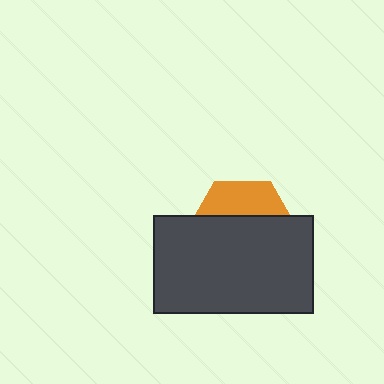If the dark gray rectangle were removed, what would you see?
You would see the complete orange hexagon.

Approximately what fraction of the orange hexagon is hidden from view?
Roughly 69% of the orange hexagon is hidden behind the dark gray rectangle.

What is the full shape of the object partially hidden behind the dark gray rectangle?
The partially hidden object is an orange hexagon.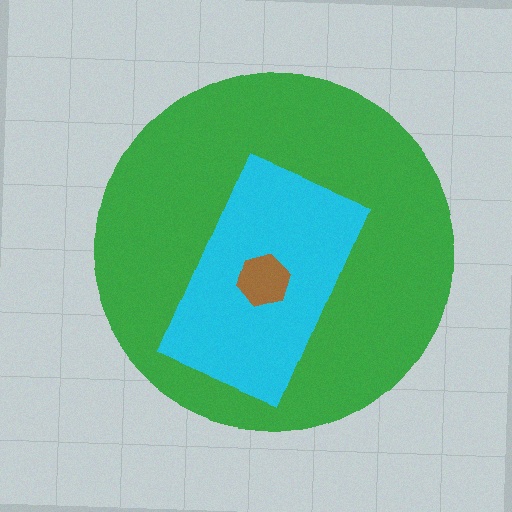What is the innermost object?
The brown hexagon.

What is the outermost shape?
The green circle.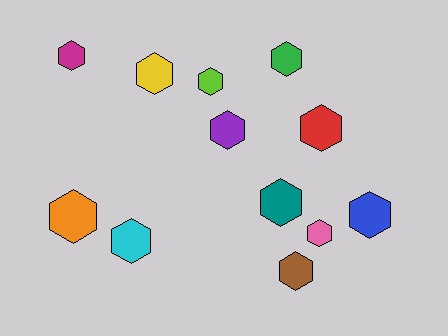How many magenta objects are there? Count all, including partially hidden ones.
There is 1 magenta object.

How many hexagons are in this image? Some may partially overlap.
There are 12 hexagons.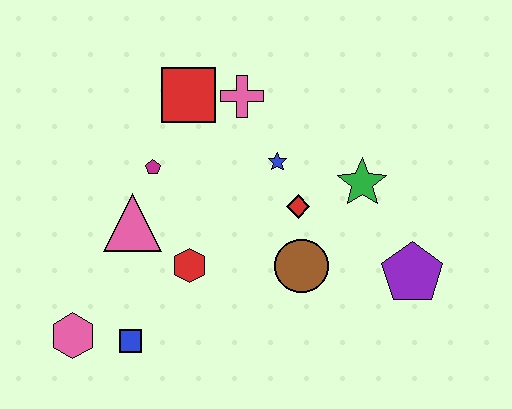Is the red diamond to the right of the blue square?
Yes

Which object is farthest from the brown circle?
The pink hexagon is farthest from the brown circle.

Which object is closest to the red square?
The pink cross is closest to the red square.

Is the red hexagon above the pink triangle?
No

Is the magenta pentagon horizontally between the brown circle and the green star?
No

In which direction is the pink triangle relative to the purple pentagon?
The pink triangle is to the left of the purple pentagon.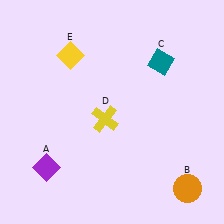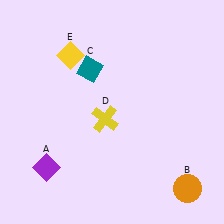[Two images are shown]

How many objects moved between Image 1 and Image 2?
1 object moved between the two images.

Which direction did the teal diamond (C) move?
The teal diamond (C) moved left.